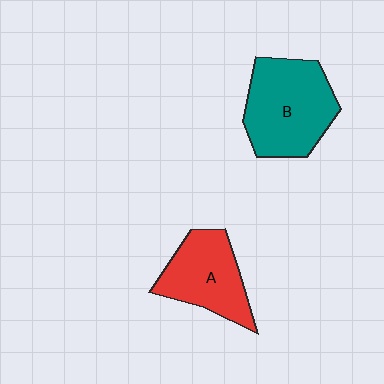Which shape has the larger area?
Shape B (teal).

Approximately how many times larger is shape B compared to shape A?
Approximately 1.3 times.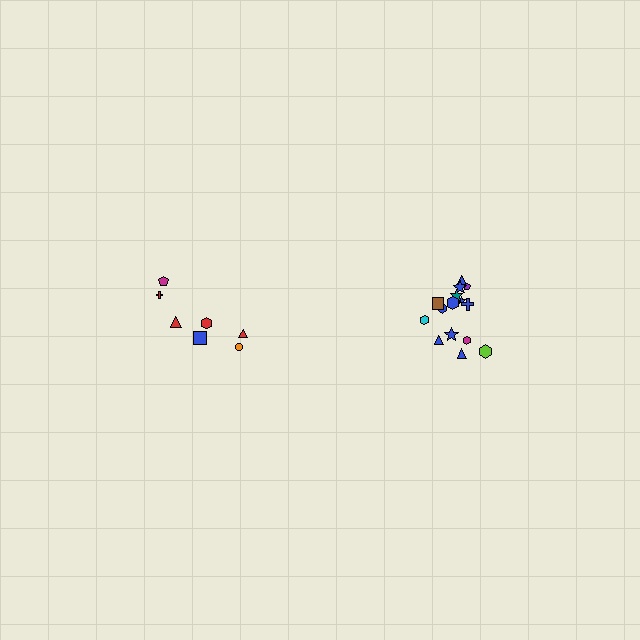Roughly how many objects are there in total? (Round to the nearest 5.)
Roughly 20 objects in total.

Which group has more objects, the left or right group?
The right group.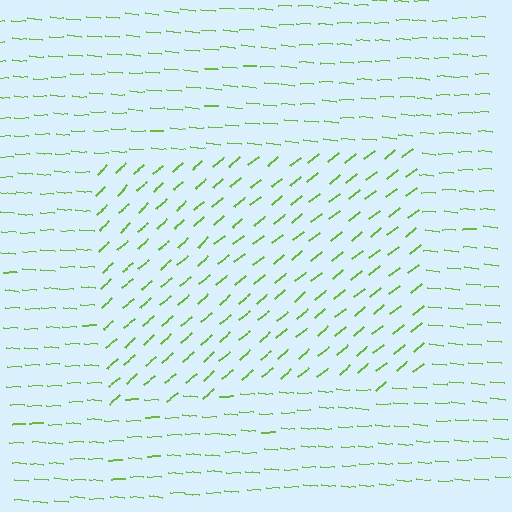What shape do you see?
I see a rectangle.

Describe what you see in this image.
The image is filled with small lime line segments. A rectangle region in the image has lines oriented differently from the surrounding lines, creating a visible texture boundary.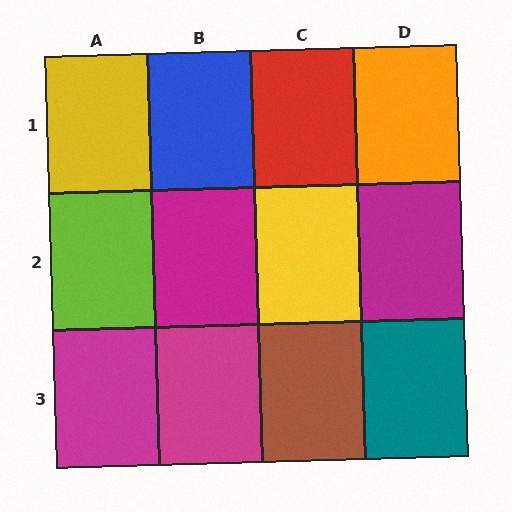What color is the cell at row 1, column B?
Blue.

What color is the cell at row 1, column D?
Orange.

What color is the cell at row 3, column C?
Brown.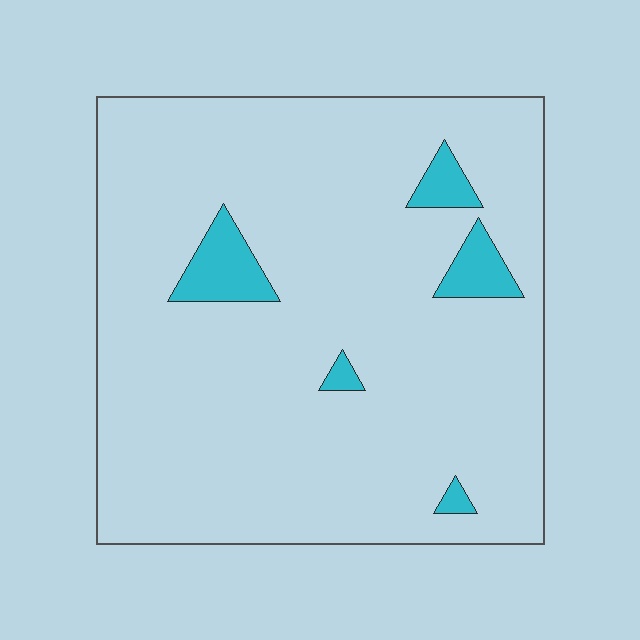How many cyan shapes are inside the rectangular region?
5.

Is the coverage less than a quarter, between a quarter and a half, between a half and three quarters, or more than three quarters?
Less than a quarter.